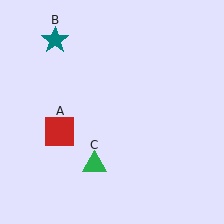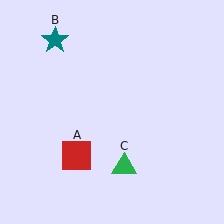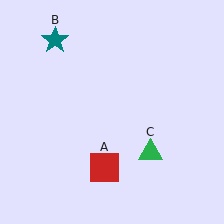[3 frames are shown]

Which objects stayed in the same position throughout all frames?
Teal star (object B) remained stationary.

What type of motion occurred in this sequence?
The red square (object A), green triangle (object C) rotated counterclockwise around the center of the scene.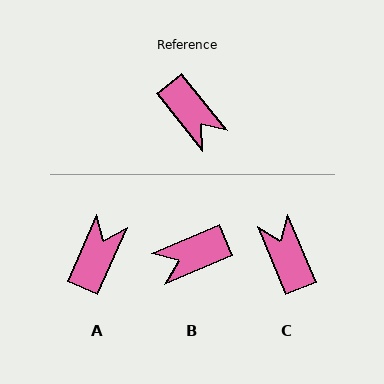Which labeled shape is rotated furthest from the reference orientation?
C, about 164 degrees away.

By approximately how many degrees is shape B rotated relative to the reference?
Approximately 105 degrees clockwise.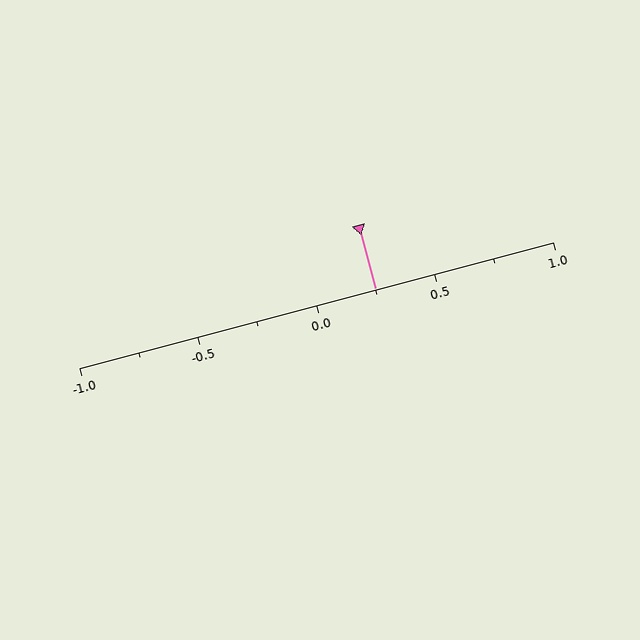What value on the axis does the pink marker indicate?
The marker indicates approximately 0.25.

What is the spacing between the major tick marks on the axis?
The major ticks are spaced 0.5 apart.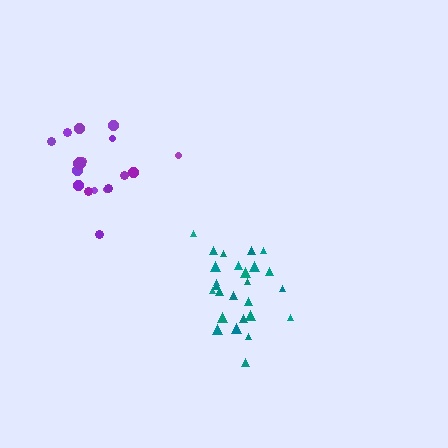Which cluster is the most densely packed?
Purple.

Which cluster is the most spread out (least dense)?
Teal.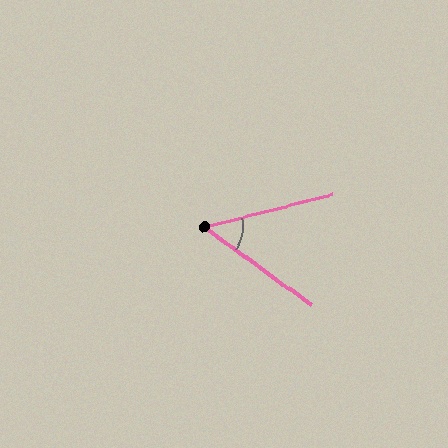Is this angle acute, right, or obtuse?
It is acute.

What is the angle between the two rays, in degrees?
Approximately 50 degrees.